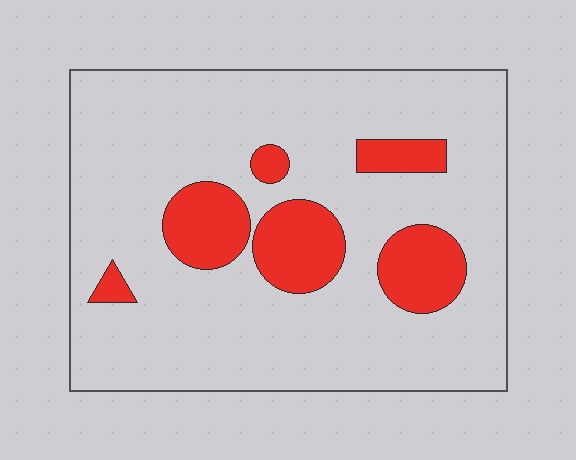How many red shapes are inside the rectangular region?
6.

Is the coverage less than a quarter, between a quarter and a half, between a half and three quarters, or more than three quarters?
Less than a quarter.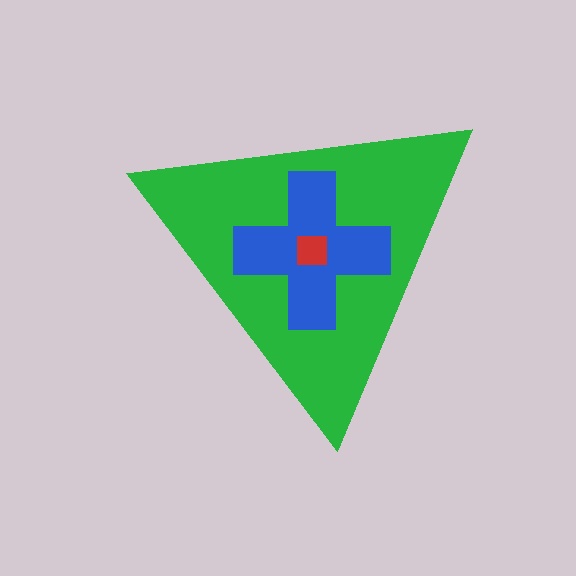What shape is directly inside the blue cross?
The red square.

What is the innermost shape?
The red square.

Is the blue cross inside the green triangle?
Yes.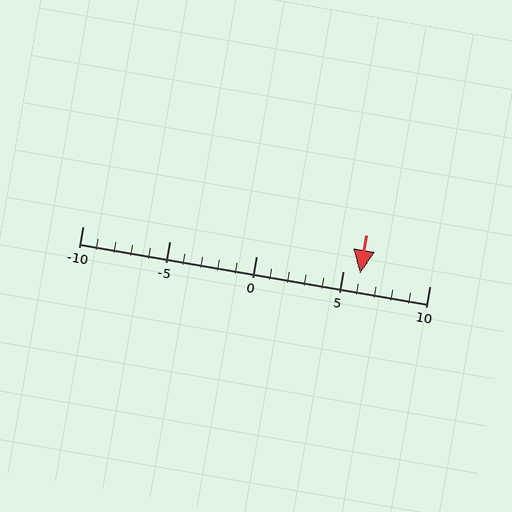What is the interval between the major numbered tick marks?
The major tick marks are spaced 5 units apart.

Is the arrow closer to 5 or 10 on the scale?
The arrow is closer to 5.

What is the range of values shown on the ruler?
The ruler shows values from -10 to 10.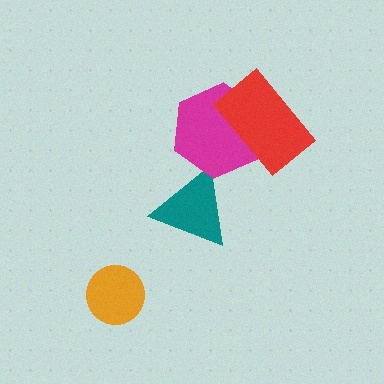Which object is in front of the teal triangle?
The magenta hexagon is in front of the teal triangle.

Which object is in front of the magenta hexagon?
The red rectangle is in front of the magenta hexagon.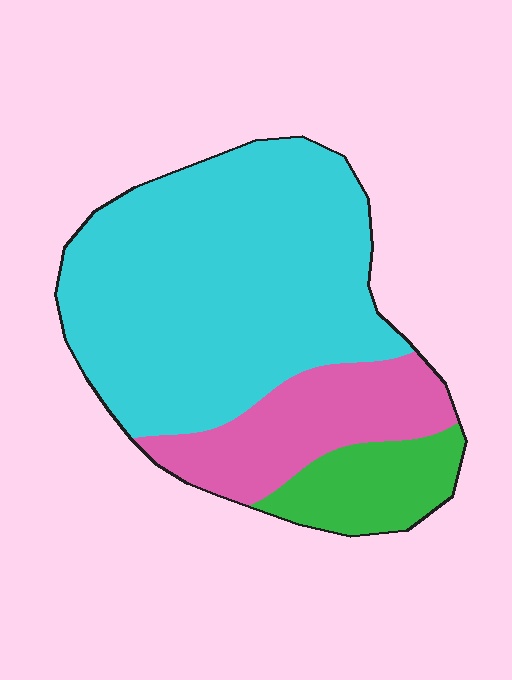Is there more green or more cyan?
Cyan.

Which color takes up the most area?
Cyan, at roughly 65%.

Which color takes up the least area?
Green, at roughly 15%.